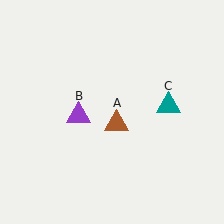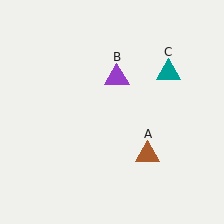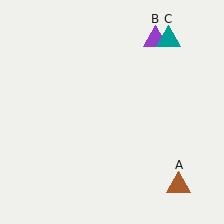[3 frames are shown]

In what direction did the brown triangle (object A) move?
The brown triangle (object A) moved down and to the right.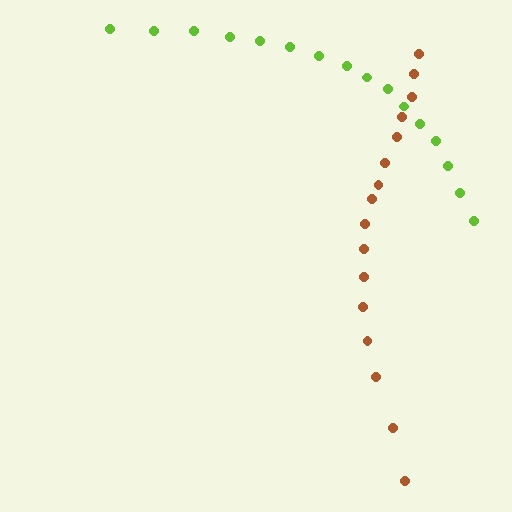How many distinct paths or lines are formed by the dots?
There are 2 distinct paths.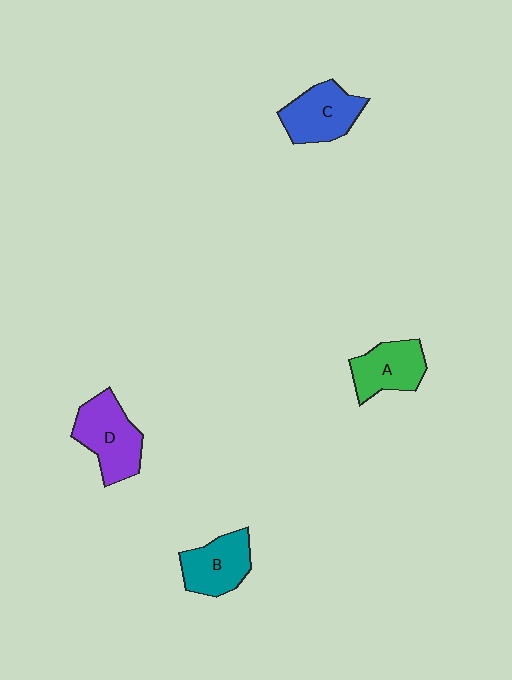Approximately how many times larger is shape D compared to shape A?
Approximately 1.2 times.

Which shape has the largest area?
Shape D (purple).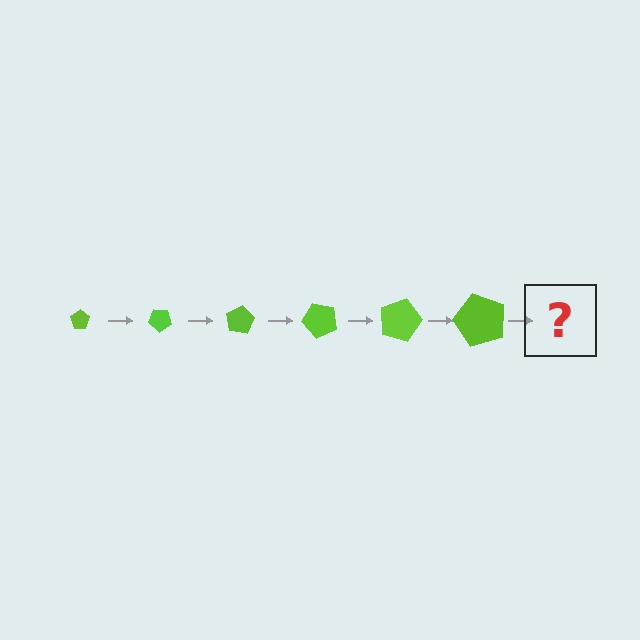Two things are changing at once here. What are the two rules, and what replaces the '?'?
The two rules are that the pentagon grows larger each step and it rotates 40 degrees each step. The '?' should be a pentagon, larger than the previous one and rotated 240 degrees from the start.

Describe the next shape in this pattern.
It should be a pentagon, larger than the previous one and rotated 240 degrees from the start.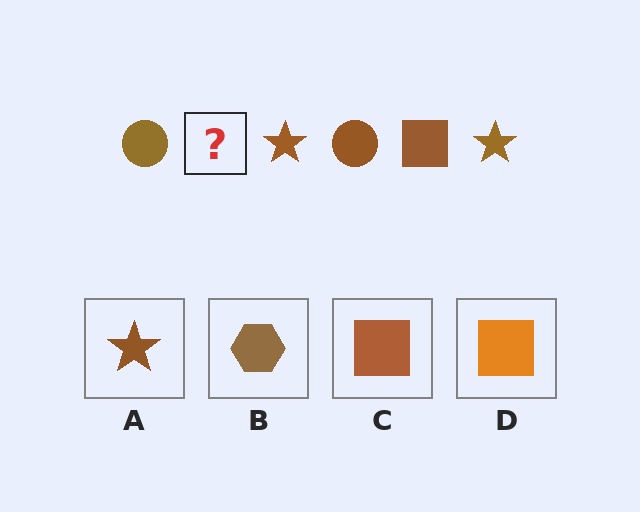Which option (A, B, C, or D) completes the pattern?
C.